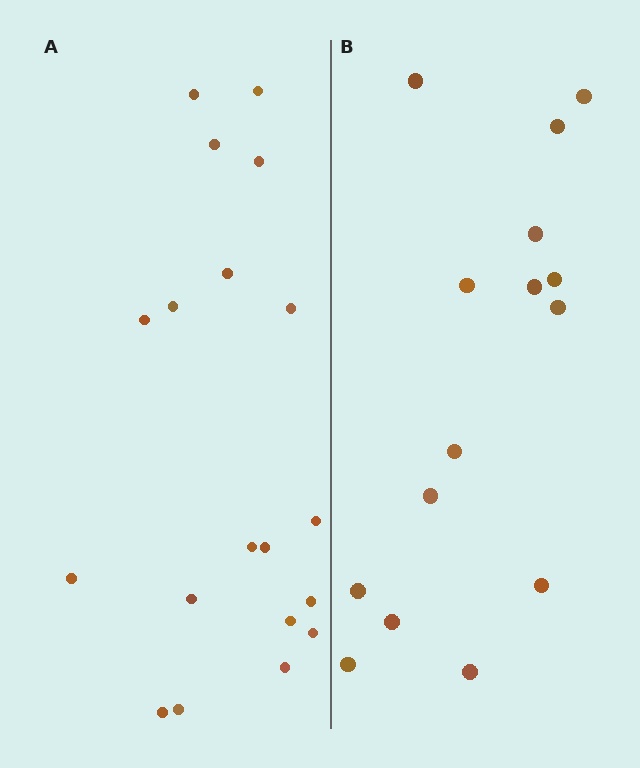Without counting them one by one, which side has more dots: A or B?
Region A (the left region) has more dots.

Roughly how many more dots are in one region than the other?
Region A has about 4 more dots than region B.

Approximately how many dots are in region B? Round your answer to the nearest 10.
About 20 dots. (The exact count is 15, which rounds to 20.)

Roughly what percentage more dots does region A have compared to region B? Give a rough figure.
About 25% more.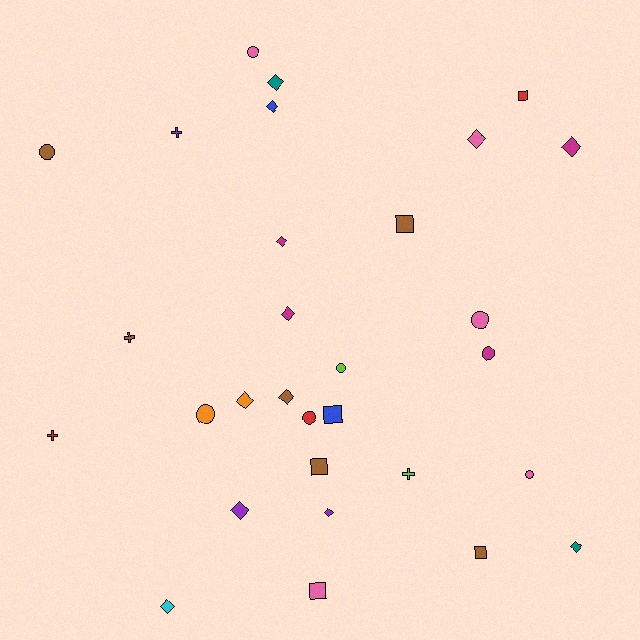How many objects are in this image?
There are 30 objects.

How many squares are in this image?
There are 6 squares.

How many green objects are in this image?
There are no green objects.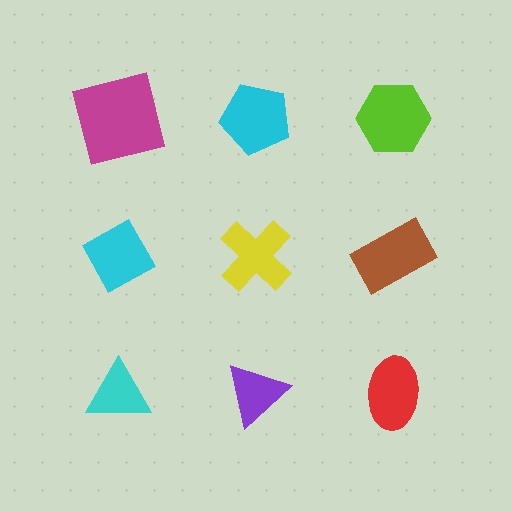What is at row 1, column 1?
A magenta square.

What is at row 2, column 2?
A yellow cross.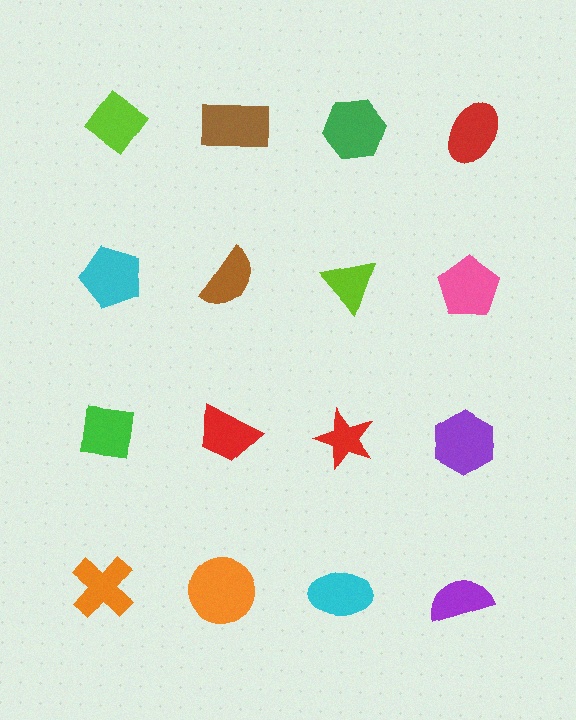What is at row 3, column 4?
A purple hexagon.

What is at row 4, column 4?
A purple semicircle.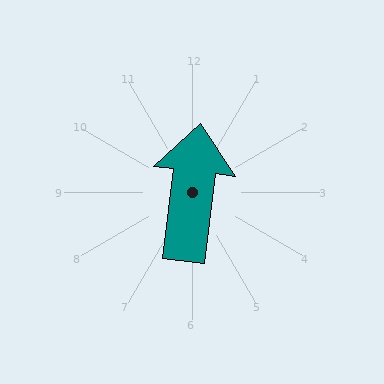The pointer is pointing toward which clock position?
Roughly 12 o'clock.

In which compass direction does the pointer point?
North.